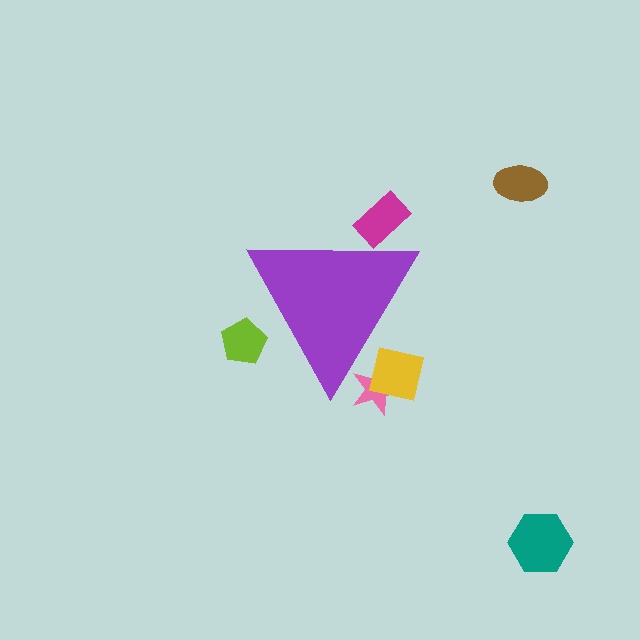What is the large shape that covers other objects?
A purple triangle.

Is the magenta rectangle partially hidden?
Yes, the magenta rectangle is partially hidden behind the purple triangle.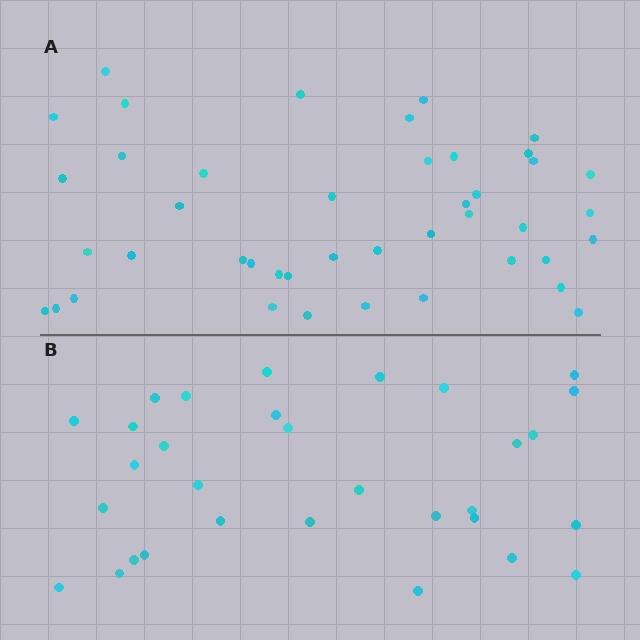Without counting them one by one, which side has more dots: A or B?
Region A (the top region) has more dots.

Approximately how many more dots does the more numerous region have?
Region A has roughly 12 or so more dots than region B.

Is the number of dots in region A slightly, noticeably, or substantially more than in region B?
Region A has noticeably more, but not dramatically so. The ratio is roughly 1.4 to 1.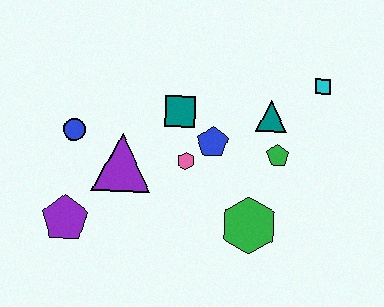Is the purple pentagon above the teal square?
No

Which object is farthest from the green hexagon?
The blue circle is farthest from the green hexagon.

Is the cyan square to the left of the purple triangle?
No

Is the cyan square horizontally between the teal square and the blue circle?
No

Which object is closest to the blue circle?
The purple triangle is closest to the blue circle.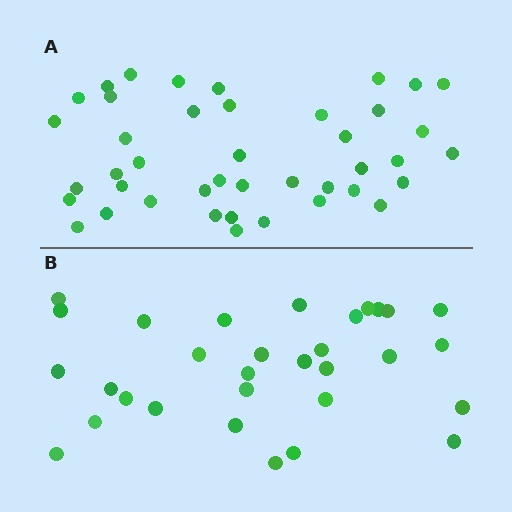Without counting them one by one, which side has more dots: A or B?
Region A (the top region) has more dots.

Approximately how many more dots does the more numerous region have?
Region A has roughly 12 or so more dots than region B.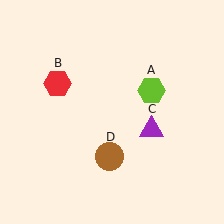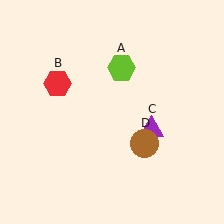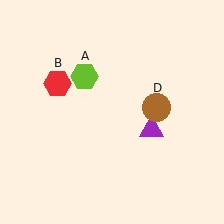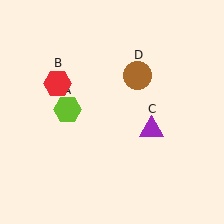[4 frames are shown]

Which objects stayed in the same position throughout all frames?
Red hexagon (object B) and purple triangle (object C) remained stationary.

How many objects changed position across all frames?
2 objects changed position: lime hexagon (object A), brown circle (object D).